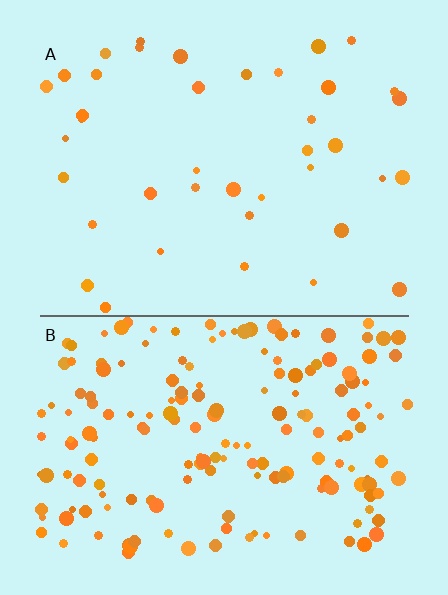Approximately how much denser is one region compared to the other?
Approximately 4.5× — region B over region A.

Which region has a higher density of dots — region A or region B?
B (the bottom).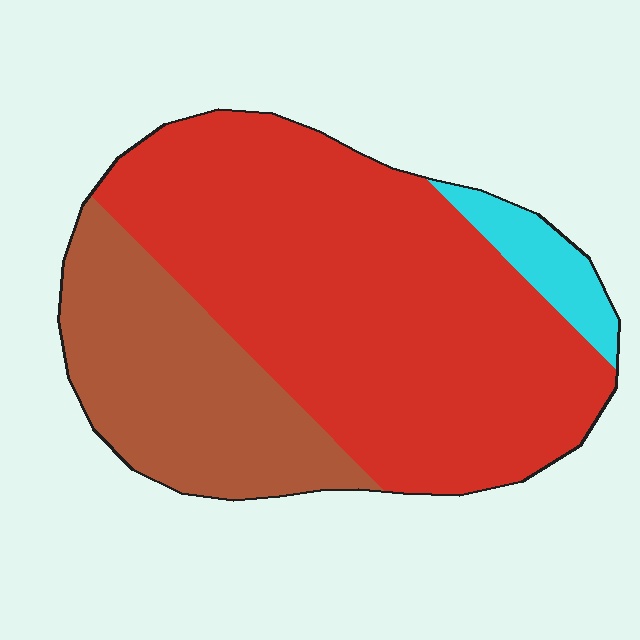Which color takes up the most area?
Red, at roughly 65%.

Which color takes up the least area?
Cyan, at roughly 5%.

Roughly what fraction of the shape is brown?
Brown takes up between a quarter and a half of the shape.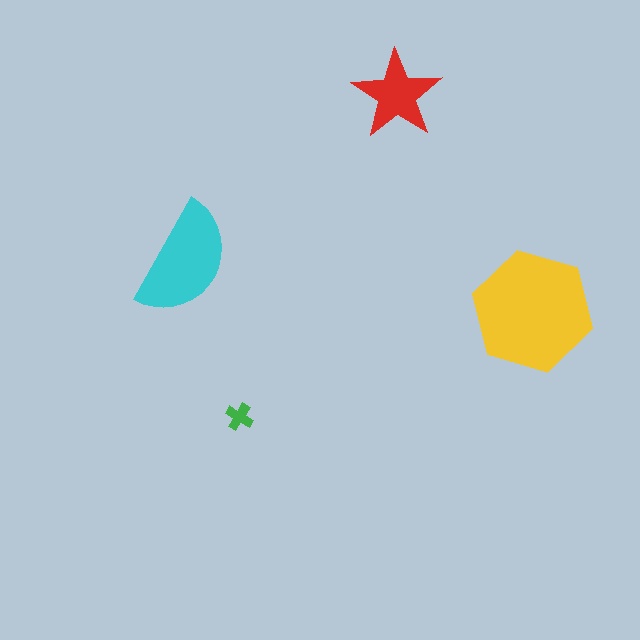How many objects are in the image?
There are 4 objects in the image.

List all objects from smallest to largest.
The green cross, the red star, the cyan semicircle, the yellow hexagon.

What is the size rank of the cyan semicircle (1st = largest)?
2nd.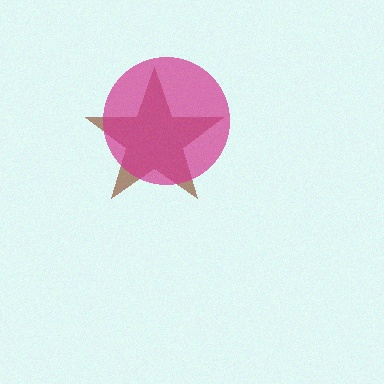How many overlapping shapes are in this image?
There are 2 overlapping shapes in the image.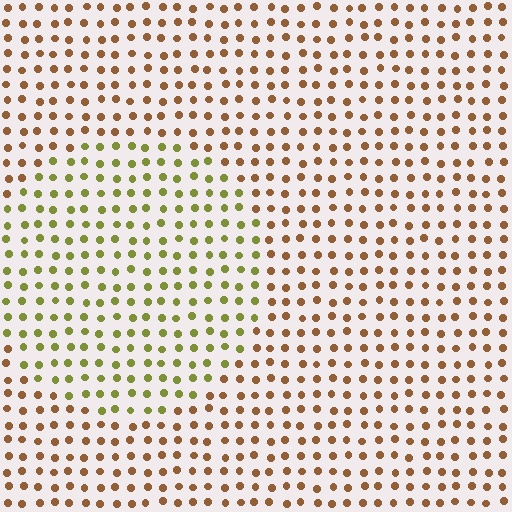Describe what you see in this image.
The image is filled with small brown elements in a uniform arrangement. A circle-shaped region is visible where the elements are tinted to a slightly different hue, forming a subtle color boundary.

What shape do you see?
I see a circle.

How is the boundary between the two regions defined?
The boundary is defined purely by a slight shift in hue (about 47 degrees). Spacing, size, and orientation are identical on both sides.